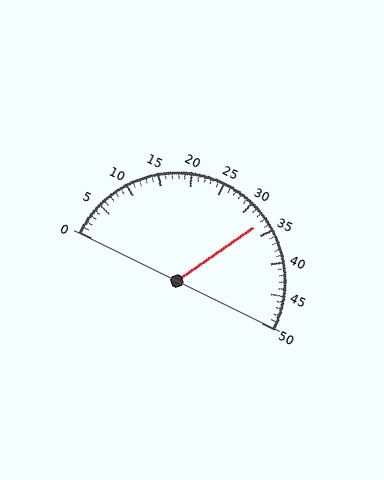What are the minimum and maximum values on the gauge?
The gauge ranges from 0 to 50.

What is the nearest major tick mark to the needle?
The nearest major tick mark is 35.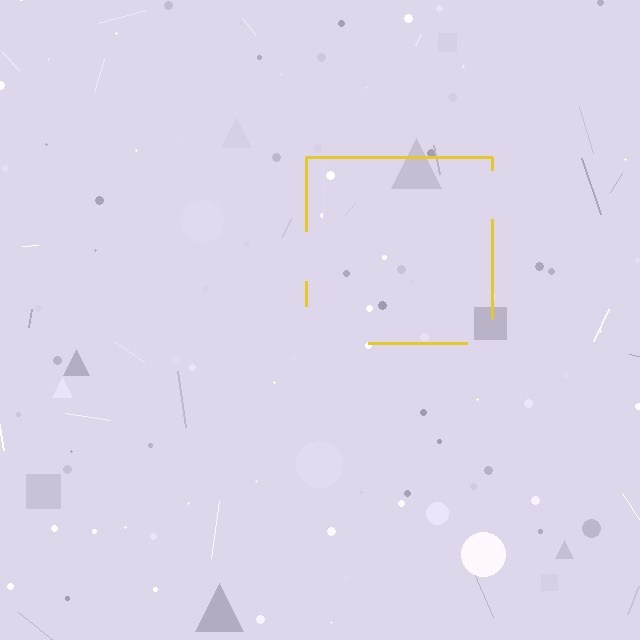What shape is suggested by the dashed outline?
The dashed outline suggests a square.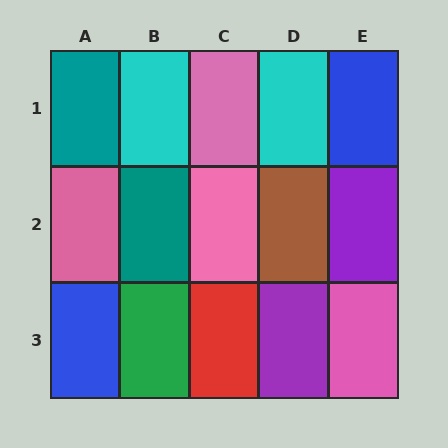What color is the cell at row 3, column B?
Green.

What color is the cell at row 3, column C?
Red.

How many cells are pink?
4 cells are pink.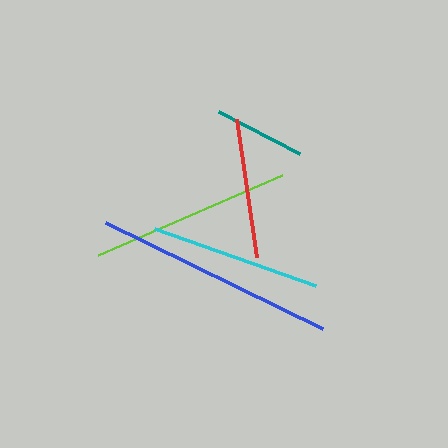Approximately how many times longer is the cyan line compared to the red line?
The cyan line is approximately 1.2 times the length of the red line.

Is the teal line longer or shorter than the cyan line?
The cyan line is longer than the teal line.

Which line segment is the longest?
The blue line is the longest at approximately 241 pixels.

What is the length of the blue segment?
The blue segment is approximately 241 pixels long.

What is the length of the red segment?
The red segment is approximately 140 pixels long.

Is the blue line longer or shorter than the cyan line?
The blue line is longer than the cyan line.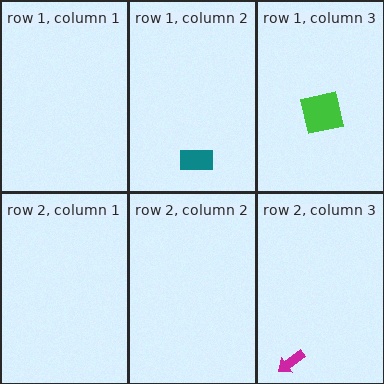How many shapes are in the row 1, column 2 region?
1.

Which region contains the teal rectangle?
The row 1, column 2 region.